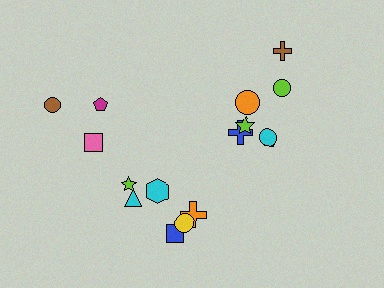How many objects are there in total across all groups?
There are 16 objects.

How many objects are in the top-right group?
There are 7 objects.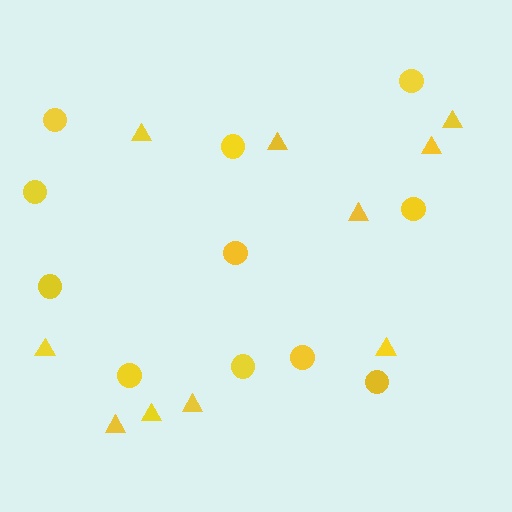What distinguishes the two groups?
There are 2 groups: one group of triangles (10) and one group of circles (11).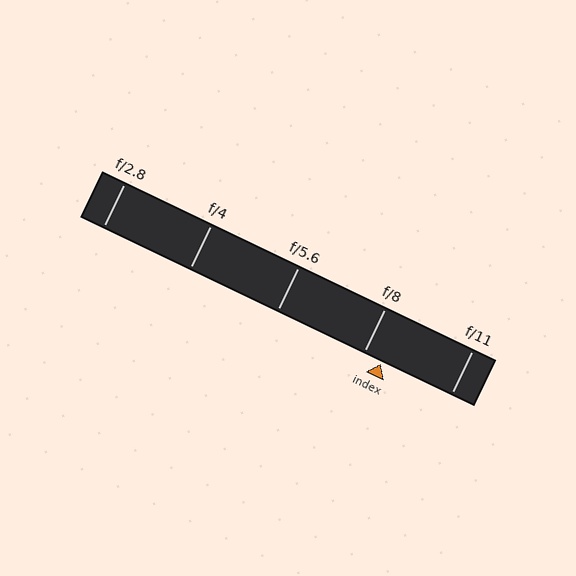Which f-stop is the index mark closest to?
The index mark is closest to f/8.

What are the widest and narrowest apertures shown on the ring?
The widest aperture shown is f/2.8 and the narrowest is f/11.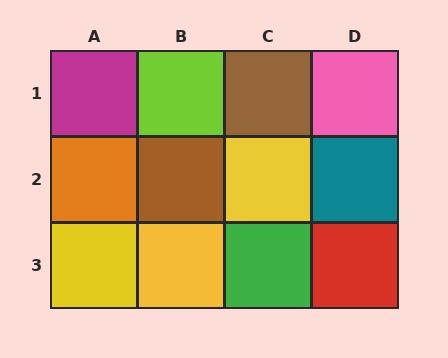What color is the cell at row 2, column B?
Brown.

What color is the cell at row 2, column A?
Orange.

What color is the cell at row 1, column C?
Brown.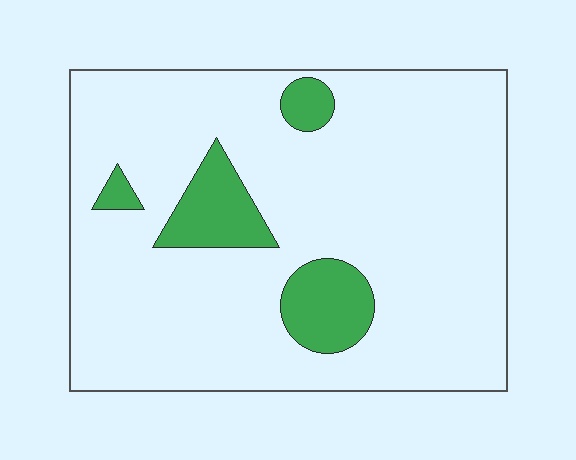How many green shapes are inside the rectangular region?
4.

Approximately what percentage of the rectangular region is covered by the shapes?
Approximately 15%.